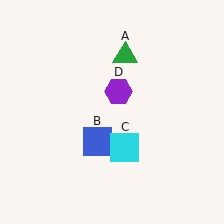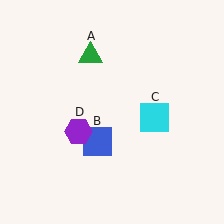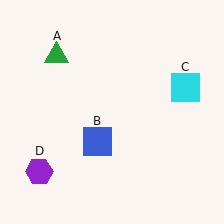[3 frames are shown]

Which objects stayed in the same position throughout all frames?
Blue square (object B) remained stationary.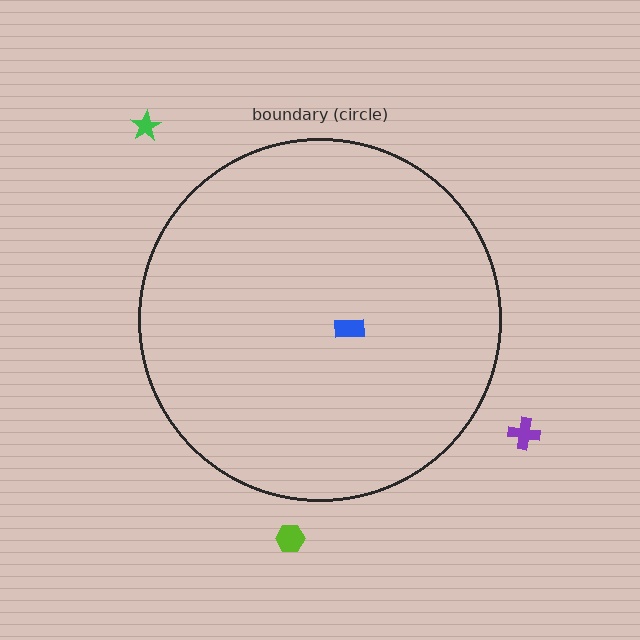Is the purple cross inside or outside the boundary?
Outside.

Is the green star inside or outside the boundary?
Outside.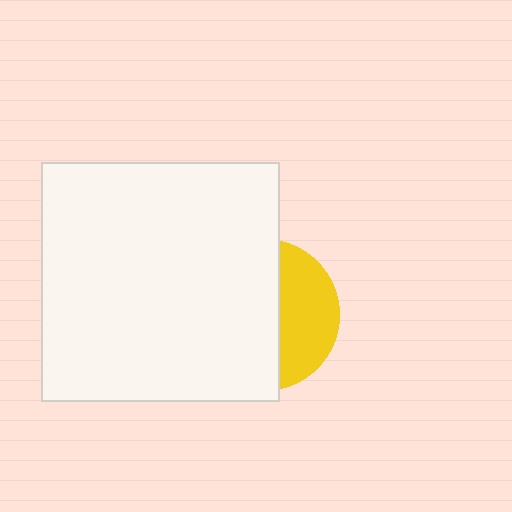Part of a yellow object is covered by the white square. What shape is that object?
It is a circle.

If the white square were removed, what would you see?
You would see the complete yellow circle.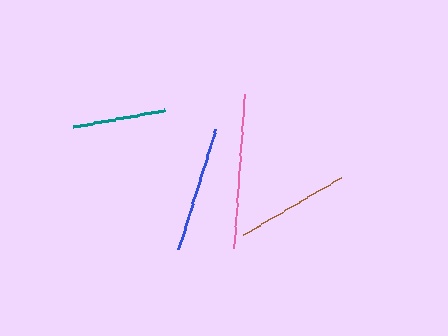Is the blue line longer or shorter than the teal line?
The blue line is longer than the teal line.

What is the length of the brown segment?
The brown segment is approximately 113 pixels long.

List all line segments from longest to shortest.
From longest to shortest: pink, blue, brown, teal.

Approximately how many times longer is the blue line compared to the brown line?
The blue line is approximately 1.1 times the length of the brown line.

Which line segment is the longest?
The pink line is the longest at approximately 153 pixels.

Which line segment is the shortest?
The teal line is the shortest at approximately 93 pixels.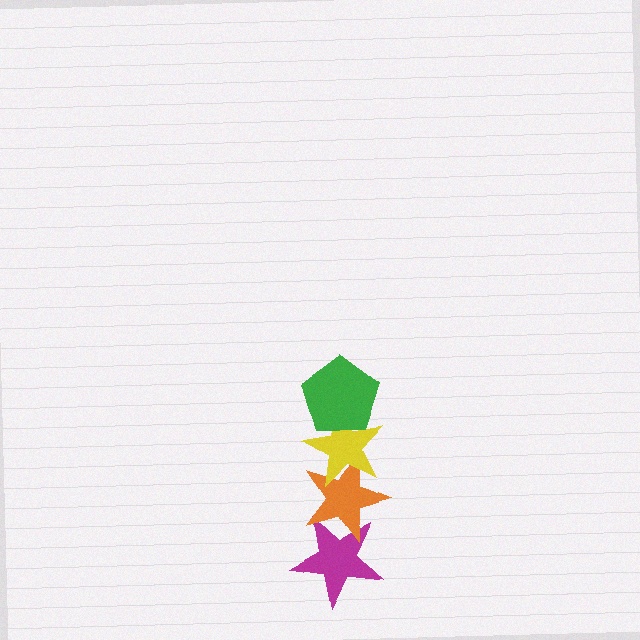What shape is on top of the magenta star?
The orange star is on top of the magenta star.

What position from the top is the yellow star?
The yellow star is 2nd from the top.